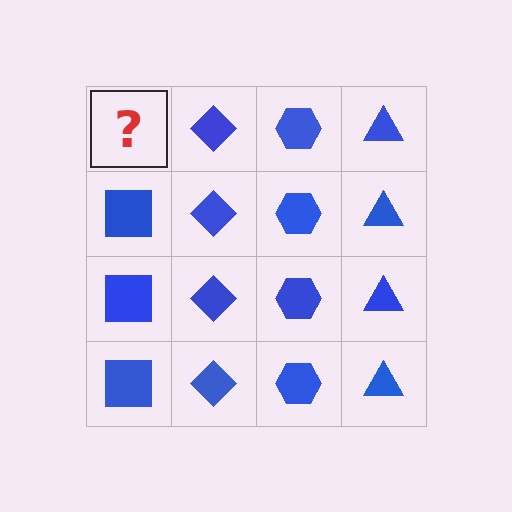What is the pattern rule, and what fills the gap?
The rule is that each column has a consistent shape. The gap should be filled with a blue square.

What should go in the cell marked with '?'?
The missing cell should contain a blue square.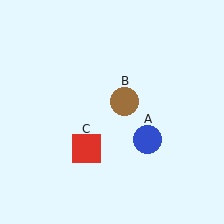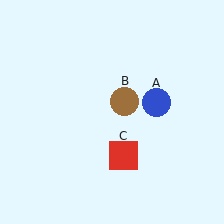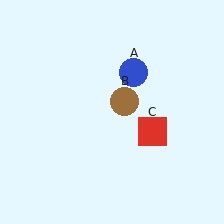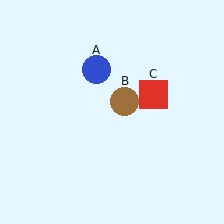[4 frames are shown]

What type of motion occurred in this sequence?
The blue circle (object A), red square (object C) rotated counterclockwise around the center of the scene.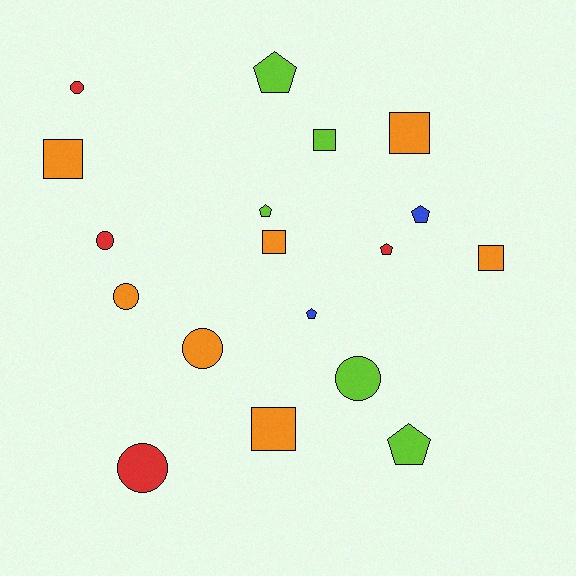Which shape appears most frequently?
Pentagon, with 6 objects.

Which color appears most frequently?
Orange, with 7 objects.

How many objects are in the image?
There are 18 objects.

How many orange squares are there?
There are 5 orange squares.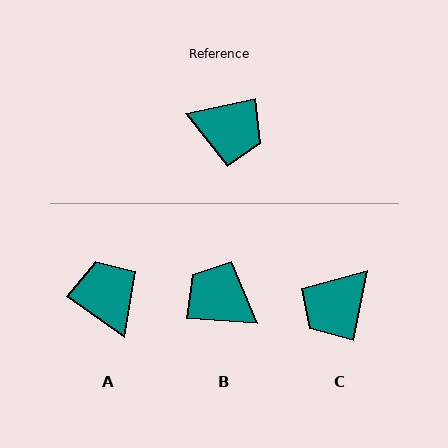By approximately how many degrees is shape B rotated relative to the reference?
Approximately 165 degrees counter-clockwise.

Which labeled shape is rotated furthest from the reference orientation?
B, about 165 degrees away.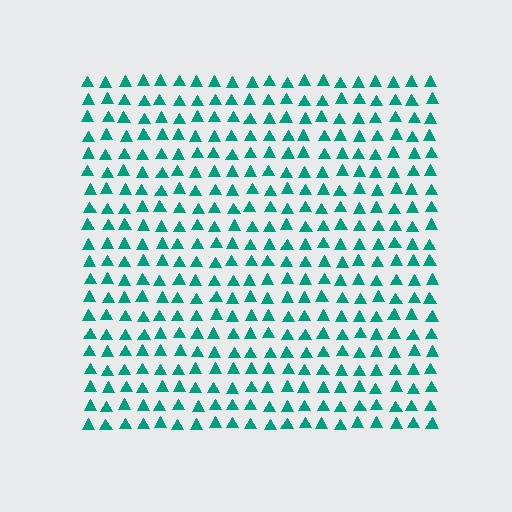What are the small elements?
The small elements are triangles.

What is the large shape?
The large shape is a square.